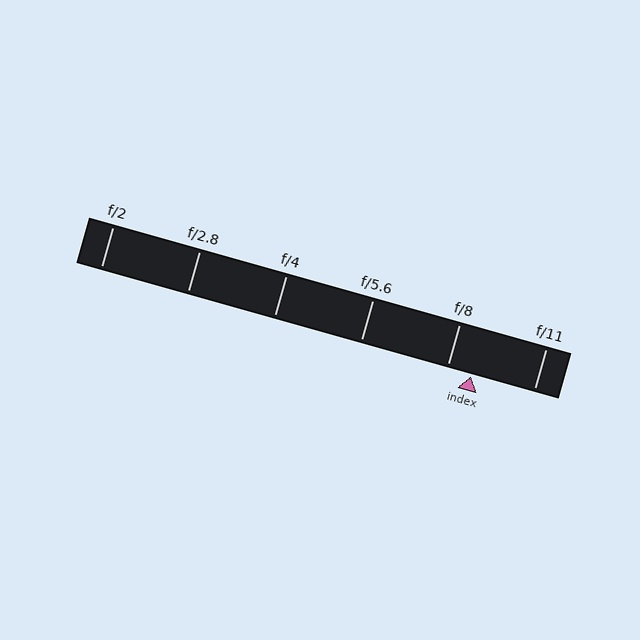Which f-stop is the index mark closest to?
The index mark is closest to f/8.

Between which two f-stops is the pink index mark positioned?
The index mark is between f/8 and f/11.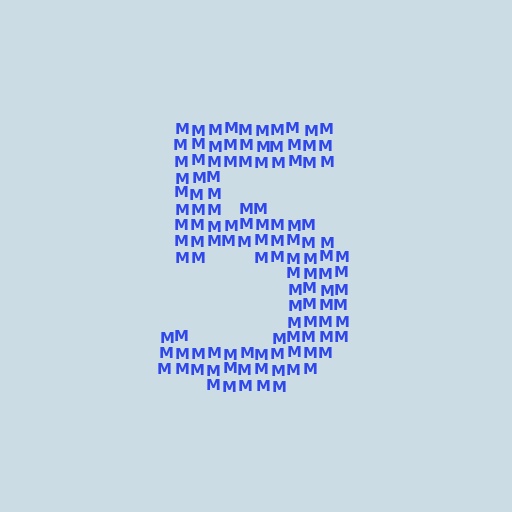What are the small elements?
The small elements are letter M's.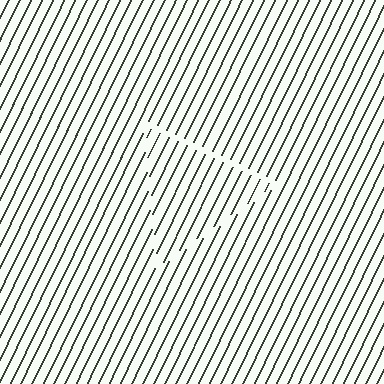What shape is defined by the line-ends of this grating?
An illusory triangle. The interior of the shape contains the same grating, shifted by half a period — the contour is defined by the phase discontinuity where line-ends from the inner and outer gratings abut.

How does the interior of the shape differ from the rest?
The interior of the shape contains the same grating, shifted by half a period — the contour is defined by the phase discontinuity where line-ends from the inner and outer gratings abut.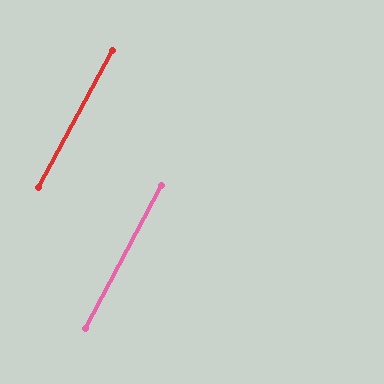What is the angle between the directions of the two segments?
Approximately 0 degrees.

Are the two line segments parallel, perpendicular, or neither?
Parallel — their directions differ by only 0.1°.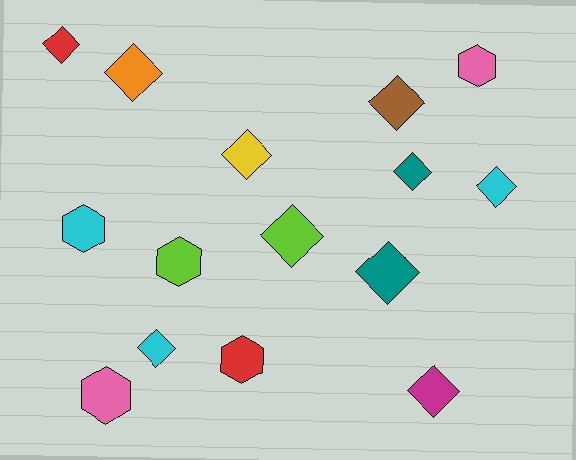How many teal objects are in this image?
There are 2 teal objects.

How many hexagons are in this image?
There are 5 hexagons.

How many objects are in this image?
There are 15 objects.